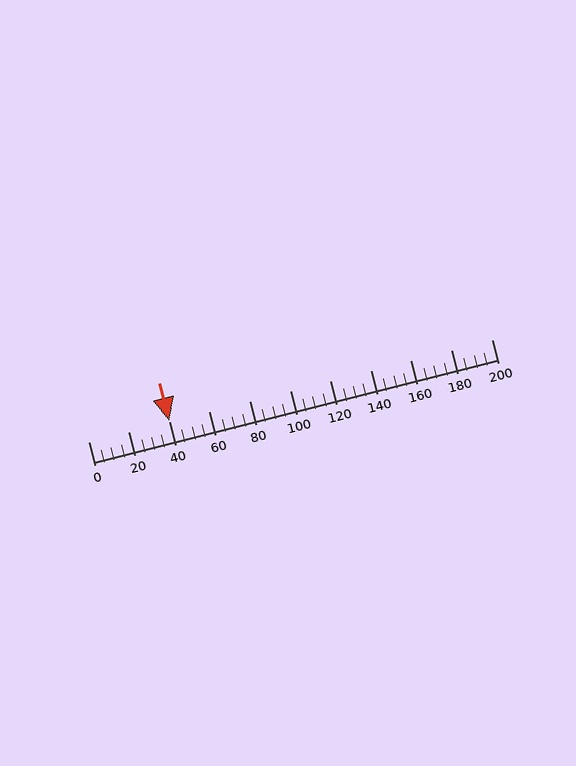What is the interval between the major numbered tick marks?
The major tick marks are spaced 20 units apart.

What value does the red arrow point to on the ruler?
The red arrow points to approximately 40.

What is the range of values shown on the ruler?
The ruler shows values from 0 to 200.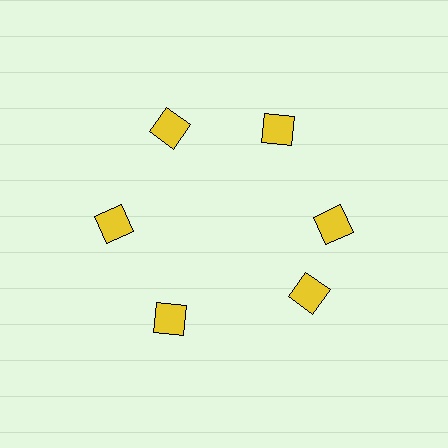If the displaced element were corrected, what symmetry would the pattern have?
It would have 6-fold rotational symmetry — the pattern would map onto itself every 60 degrees.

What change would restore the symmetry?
The symmetry would be restored by rotating it back into even spacing with its neighbors so that all 6 squares sit at equal angles and equal distance from the center.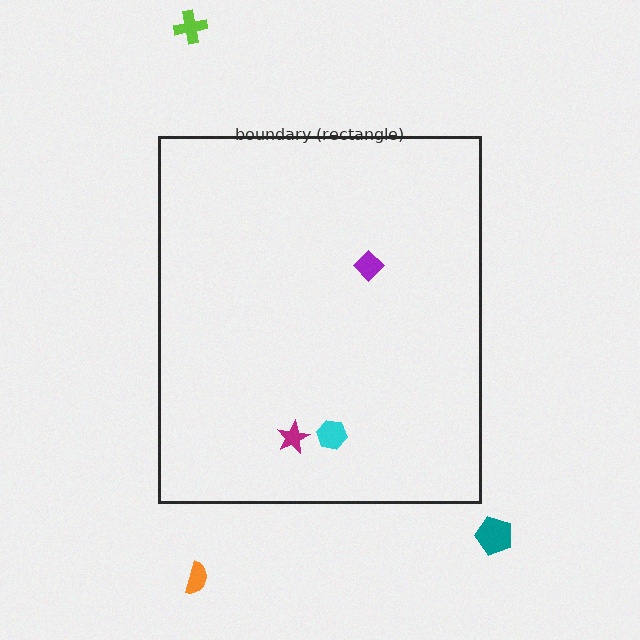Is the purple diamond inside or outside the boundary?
Inside.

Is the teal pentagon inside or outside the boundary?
Outside.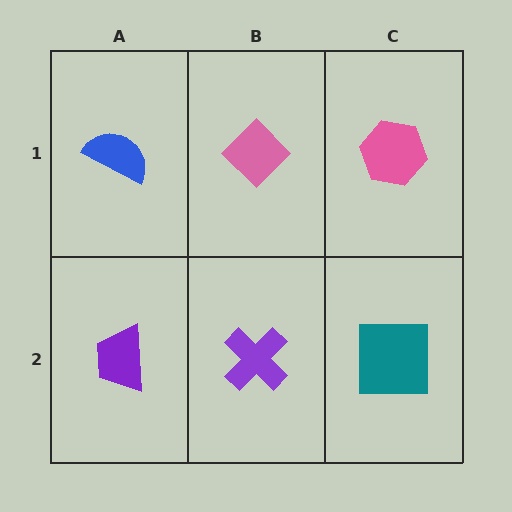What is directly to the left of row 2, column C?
A purple cross.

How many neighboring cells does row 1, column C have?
2.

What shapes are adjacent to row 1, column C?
A teal square (row 2, column C), a pink diamond (row 1, column B).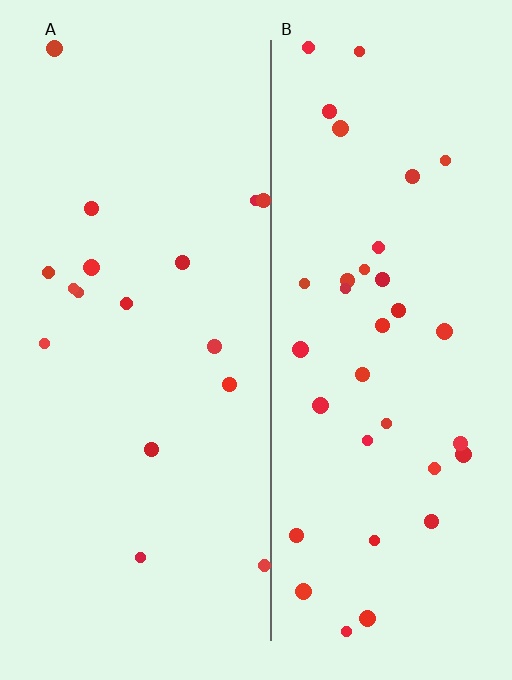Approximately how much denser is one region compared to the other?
Approximately 2.2× — region B over region A.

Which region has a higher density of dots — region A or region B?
B (the right).